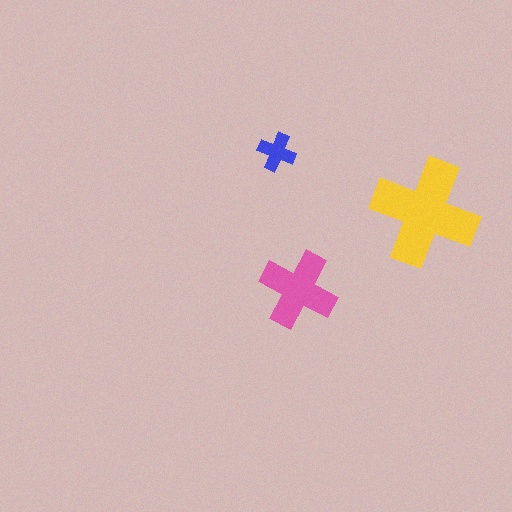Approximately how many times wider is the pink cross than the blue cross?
About 2 times wider.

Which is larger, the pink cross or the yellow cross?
The yellow one.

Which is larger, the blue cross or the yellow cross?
The yellow one.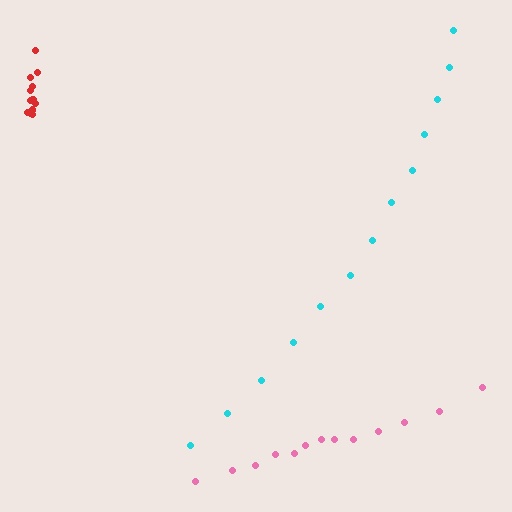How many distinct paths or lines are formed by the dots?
There are 3 distinct paths.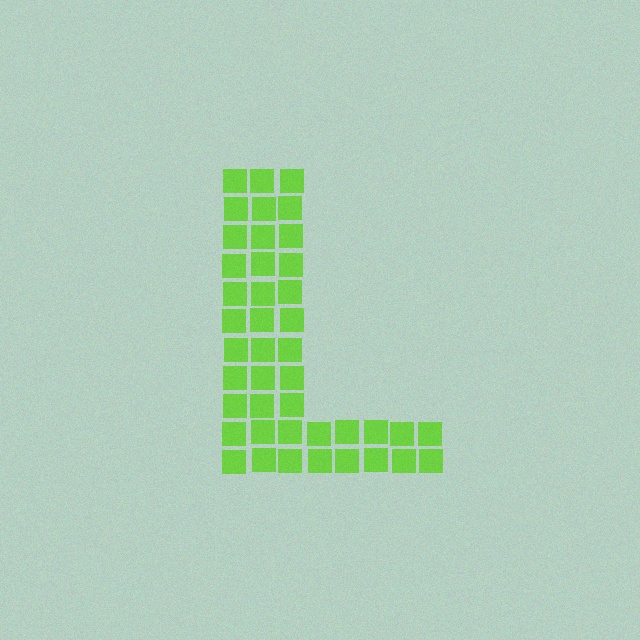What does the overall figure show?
The overall figure shows the letter L.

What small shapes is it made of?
It is made of small squares.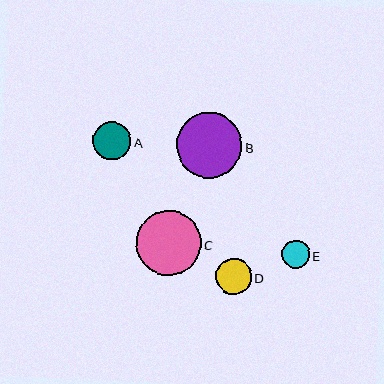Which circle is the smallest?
Circle E is the smallest with a size of approximately 28 pixels.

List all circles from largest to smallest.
From largest to smallest: B, C, A, D, E.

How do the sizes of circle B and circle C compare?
Circle B and circle C are approximately the same size.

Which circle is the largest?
Circle B is the largest with a size of approximately 66 pixels.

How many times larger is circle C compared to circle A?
Circle C is approximately 1.7 times the size of circle A.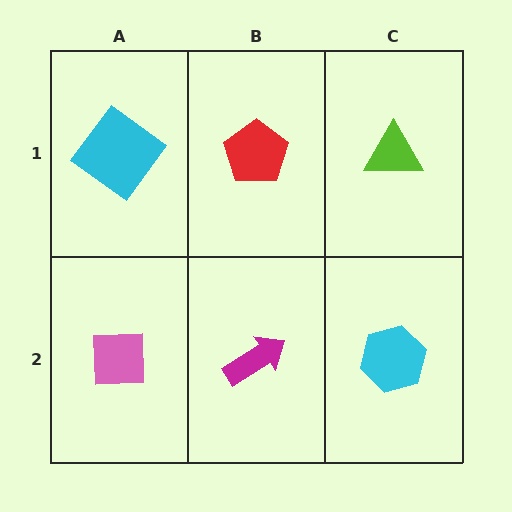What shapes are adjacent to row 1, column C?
A cyan hexagon (row 2, column C), a red pentagon (row 1, column B).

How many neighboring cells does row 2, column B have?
3.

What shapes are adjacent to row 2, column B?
A red pentagon (row 1, column B), a pink square (row 2, column A), a cyan hexagon (row 2, column C).